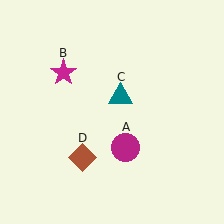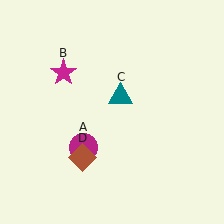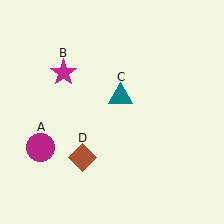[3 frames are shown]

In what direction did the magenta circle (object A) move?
The magenta circle (object A) moved left.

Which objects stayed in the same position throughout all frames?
Magenta star (object B) and teal triangle (object C) and brown diamond (object D) remained stationary.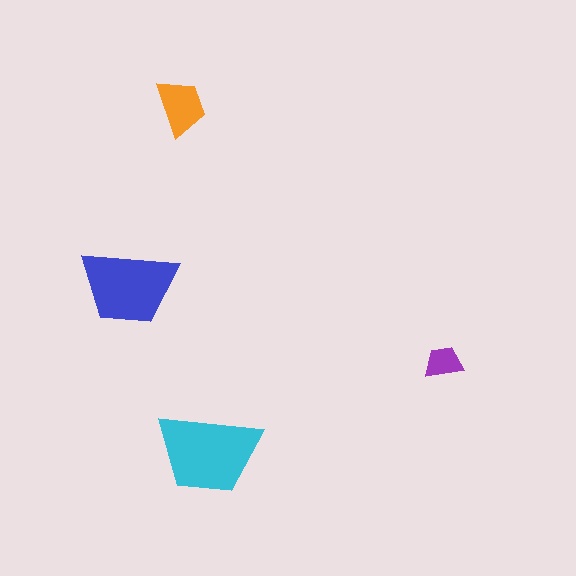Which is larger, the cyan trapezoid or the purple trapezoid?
The cyan one.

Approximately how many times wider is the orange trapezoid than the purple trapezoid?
About 1.5 times wider.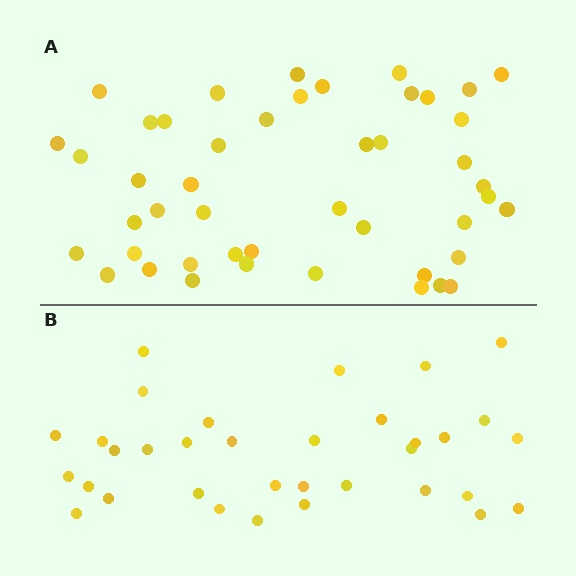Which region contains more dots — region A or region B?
Region A (the top region) has more dots.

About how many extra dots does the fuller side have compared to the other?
Region A has roughly 12 or so more dots than region B.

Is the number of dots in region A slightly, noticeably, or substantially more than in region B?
Region A has noticeably more, but not dramatically so. The ratio is roughly 1.4 to 1.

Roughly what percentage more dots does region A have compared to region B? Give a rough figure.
About 35% more.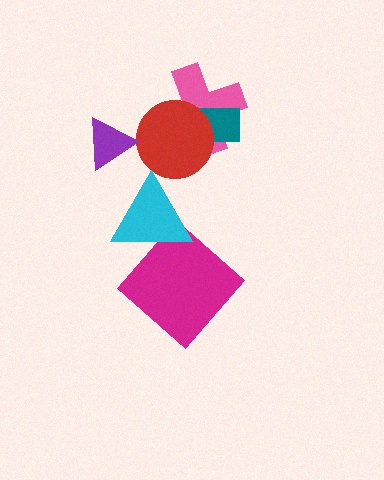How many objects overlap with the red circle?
2 objects overlap with the red circle.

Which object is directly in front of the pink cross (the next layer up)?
The teal rectangle is directly in front of the pink cross.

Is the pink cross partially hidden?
Yes, it is partially covered by another shape.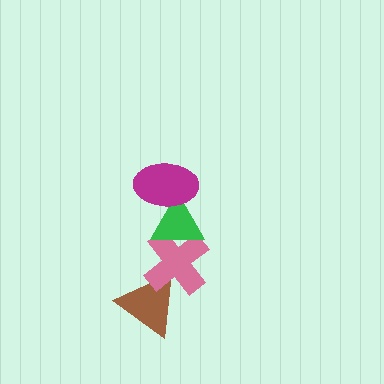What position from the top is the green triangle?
The green triangle is 2nd from the top.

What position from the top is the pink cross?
The pink cross is 3rd from the top.